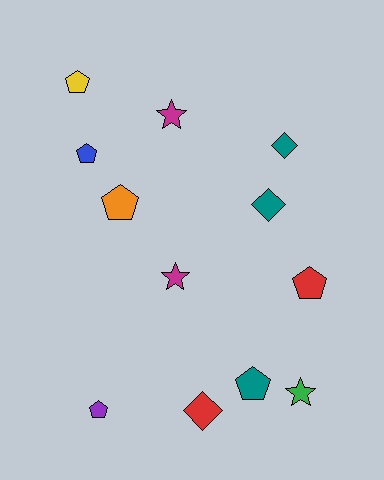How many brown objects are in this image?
There are no brown objects.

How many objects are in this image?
There are 12 objects.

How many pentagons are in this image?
There are 6 pentagons.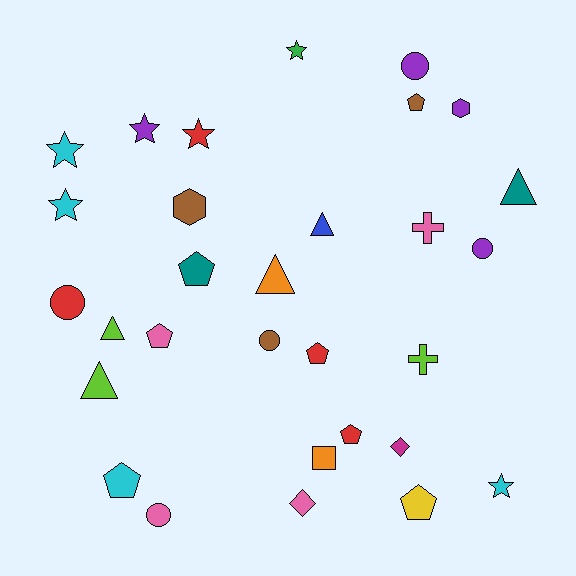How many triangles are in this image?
There are 5 triangles.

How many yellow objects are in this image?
There is 1 yellow object.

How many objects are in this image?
There are 30 objects.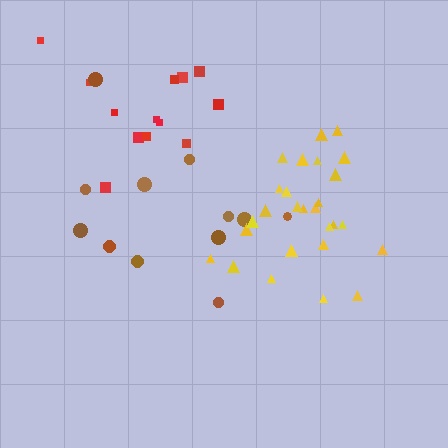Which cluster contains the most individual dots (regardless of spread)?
Yellow (27).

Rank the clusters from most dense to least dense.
yellow, red, brown.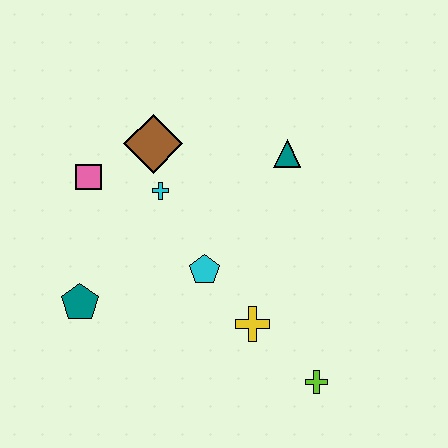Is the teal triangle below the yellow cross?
No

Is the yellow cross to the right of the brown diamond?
Yes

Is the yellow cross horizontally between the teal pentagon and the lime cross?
Yes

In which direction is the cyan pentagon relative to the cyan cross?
The cyan pentagon is below the cyan cross.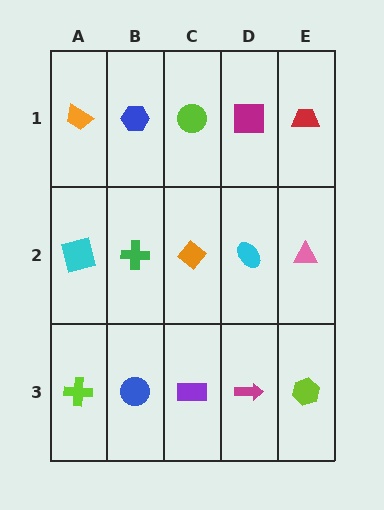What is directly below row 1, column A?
A cyan square.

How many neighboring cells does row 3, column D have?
3.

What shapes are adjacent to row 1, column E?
A pink triangle (row 2, column E), a magenta square (row 1, column D).